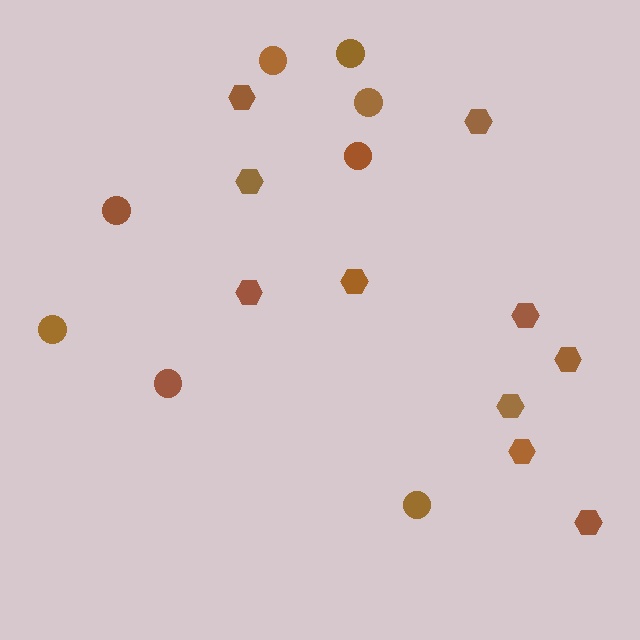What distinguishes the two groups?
There are 2 groups: one group of circles (8) and one group of hexagons (10).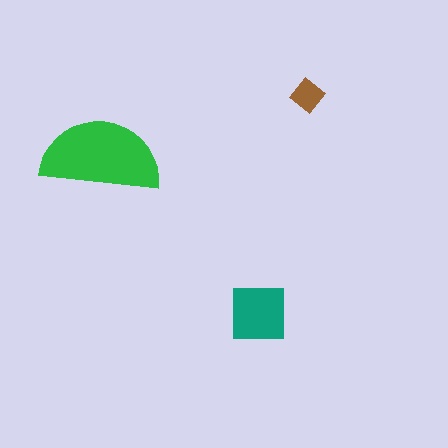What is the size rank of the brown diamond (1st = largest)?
3rd.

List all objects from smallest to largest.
The brown diamond, the teal square, the green semicircle.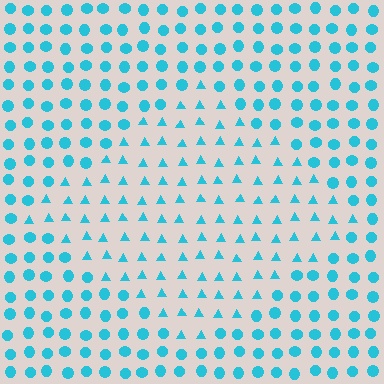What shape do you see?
I see a diamond.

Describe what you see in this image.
The image is filled with small cyan elements arranged in a uniform grid. A diamond-shaped region contains triangles, while the surrounding area contains circles. The boundary is defined purely by the change in element shape.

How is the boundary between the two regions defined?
The boundary is defined by a change in element shape: triangles inside vs. circles outside. All elements share the same color and spacing.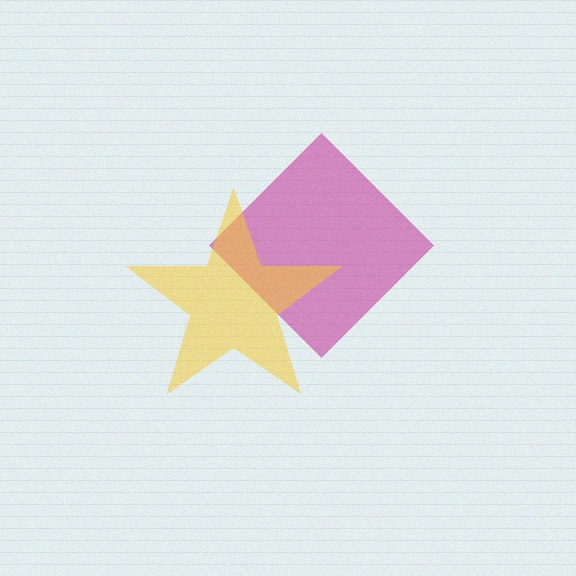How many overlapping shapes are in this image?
There are 2 overlapping shapes in the image.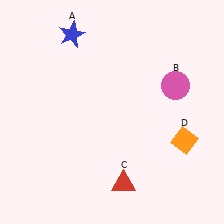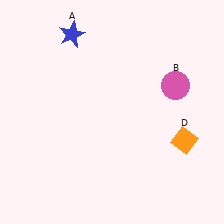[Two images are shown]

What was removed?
The red triangle (C) was removed in Image 2.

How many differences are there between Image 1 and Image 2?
There is 1 difference between the two images.